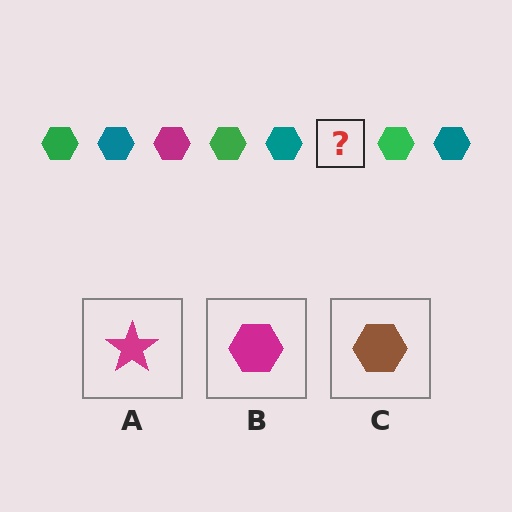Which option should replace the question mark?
Option B.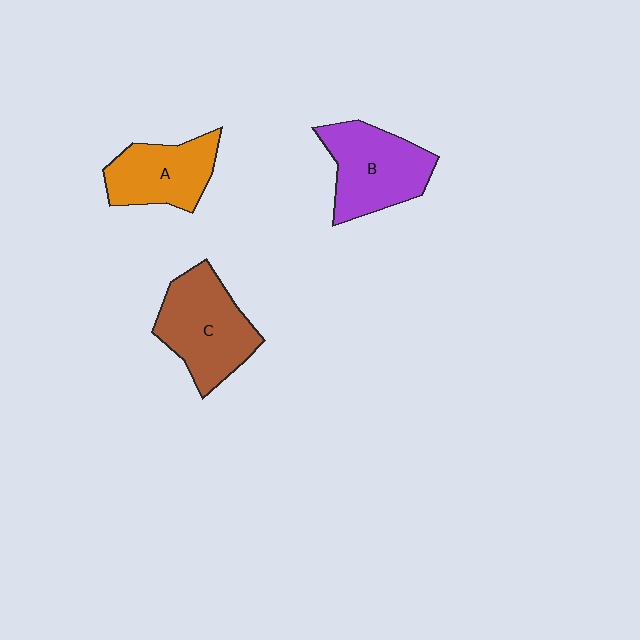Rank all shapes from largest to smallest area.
From largest to smallest: C (brown), B (purple), A (orange).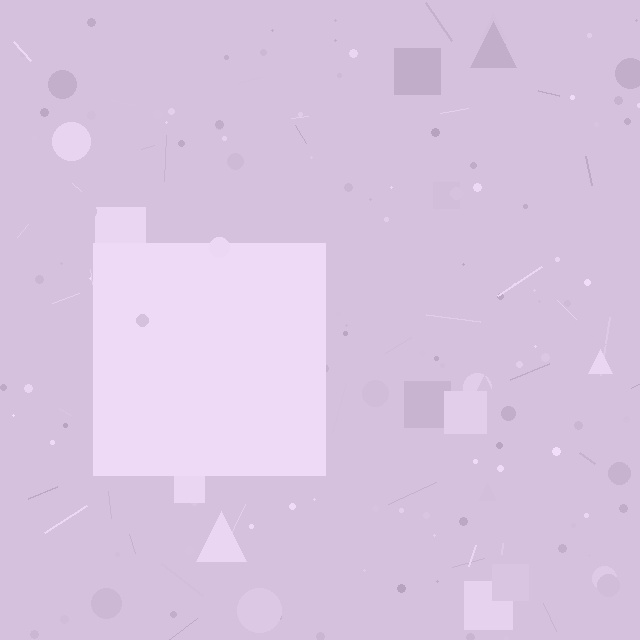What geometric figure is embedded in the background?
A square is embedded in the background.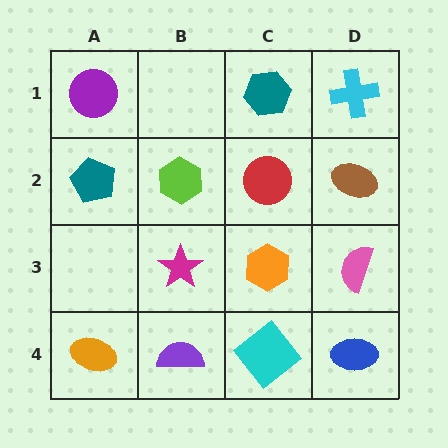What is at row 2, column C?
A red circle.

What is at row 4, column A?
An orange ellipse.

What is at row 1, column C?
A teal hexagon.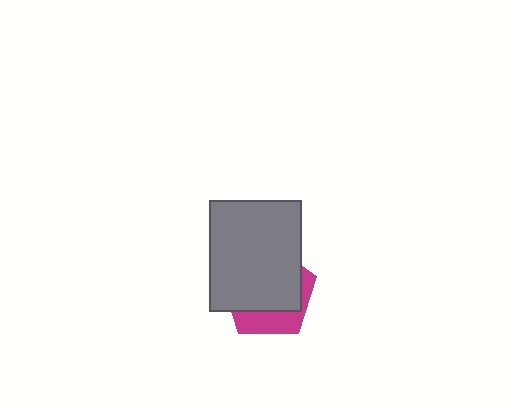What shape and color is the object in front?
The object in front is a gray rectangle.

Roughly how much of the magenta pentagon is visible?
A small part of it is visible (roughly 31%).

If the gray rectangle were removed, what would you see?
You would see the complete magenta pentagon.